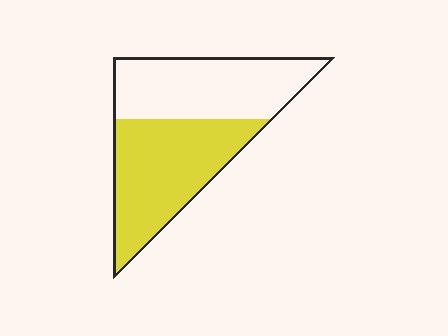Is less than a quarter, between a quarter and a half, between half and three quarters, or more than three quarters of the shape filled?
Between half and three quarters.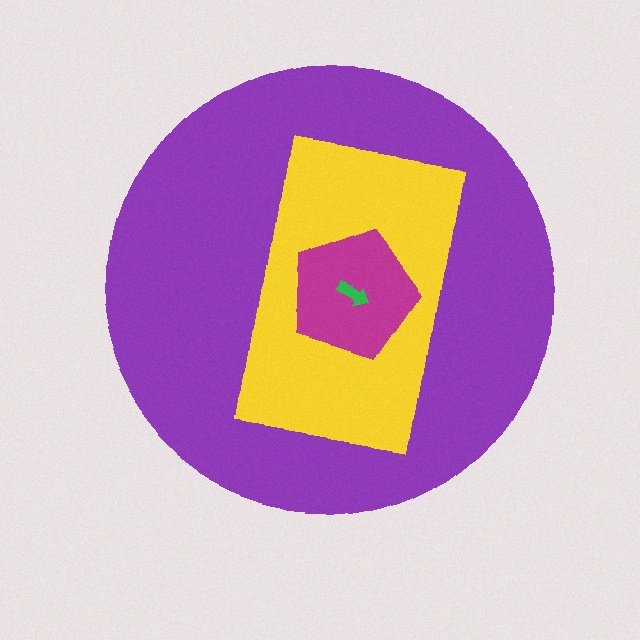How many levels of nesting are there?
4.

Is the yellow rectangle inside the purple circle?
Yes.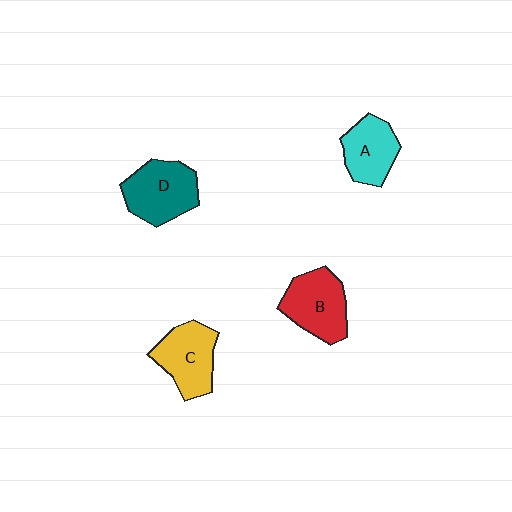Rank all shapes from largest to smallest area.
From largest to smallest: D (teal), B (red), C (yellow), A (cyan).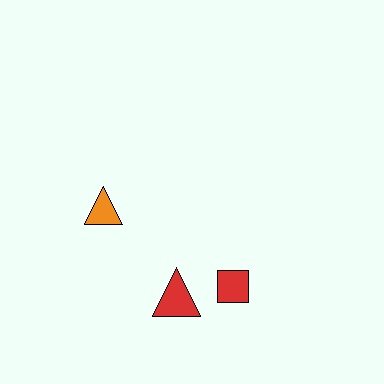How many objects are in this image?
There are 3 objects.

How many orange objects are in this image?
There is 1 orange object.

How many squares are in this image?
There is 1 square.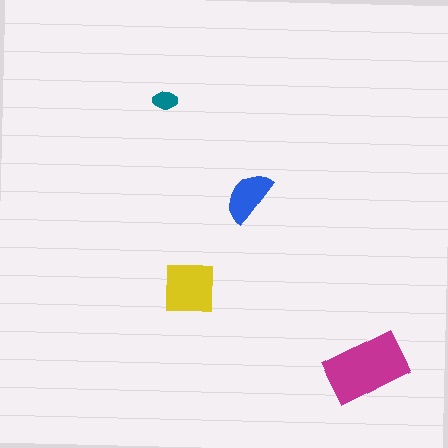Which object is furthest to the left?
The teal ellipse is leftmost.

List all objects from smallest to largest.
The teal ellipse, the blue semicircle, the yellow square, the magenta rectangle.